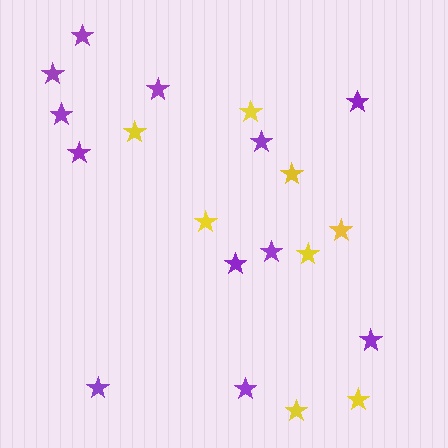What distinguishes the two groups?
There are 2 groups: one group of purple stars (12) and one group of yellow stars (8).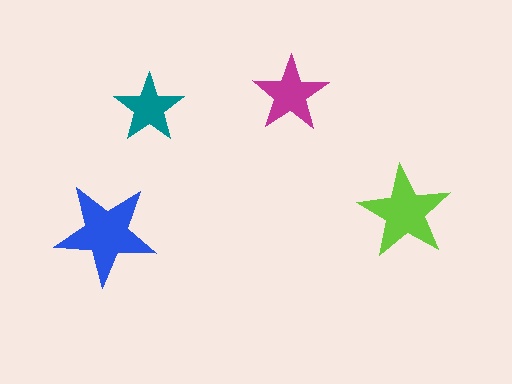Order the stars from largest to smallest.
the blue one, the lime one, the magenta one, the teal one.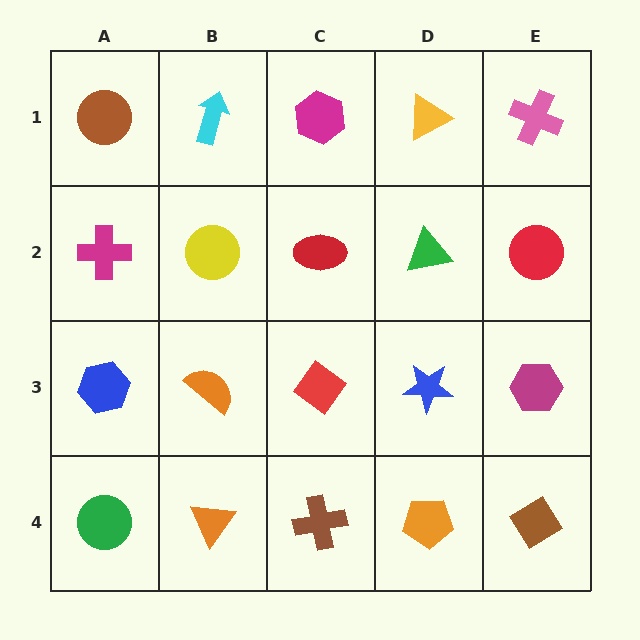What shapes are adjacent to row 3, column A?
A magenta cross (row 2, column A), a green circle (row 4, column A), an orange semicircle (row 3, column B).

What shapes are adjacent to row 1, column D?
A green triangle (row 2, column D), a magenta hexagon (row 1, column C), a pink cross (row 1, column E).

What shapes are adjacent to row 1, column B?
A yellow circle (row 2, column B), a brown circle (row 1, column A), a magenta hexagon (row 1, column C).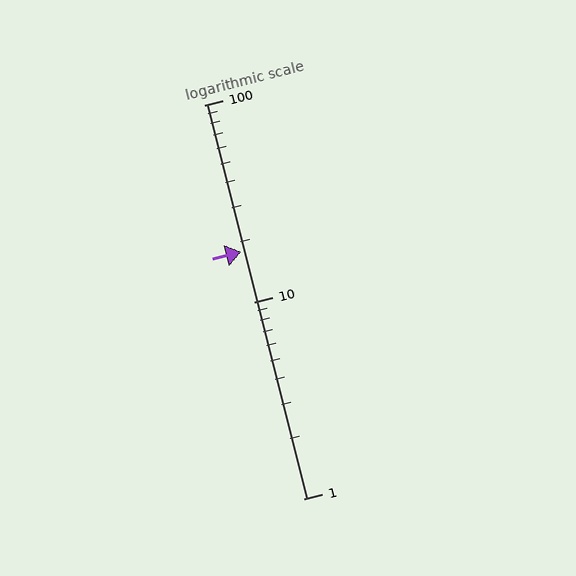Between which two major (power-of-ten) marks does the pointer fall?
The pointer is between 10 and 100.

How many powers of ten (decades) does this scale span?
The scale spans 2 decades, from 1 to 100.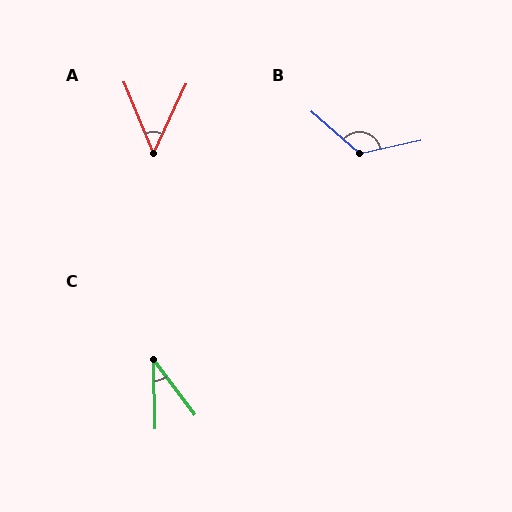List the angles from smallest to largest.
C (36°), A (48°), B (127°).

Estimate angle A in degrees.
Approximately 48 degrees.